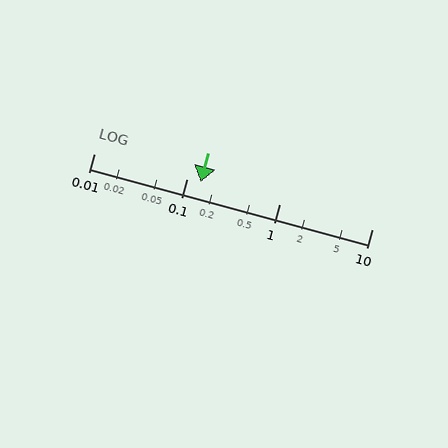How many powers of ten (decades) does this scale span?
The scale spans 3 decades, from 0.01 to 10.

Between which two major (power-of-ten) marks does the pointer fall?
The pointer is between 0.1 and 1.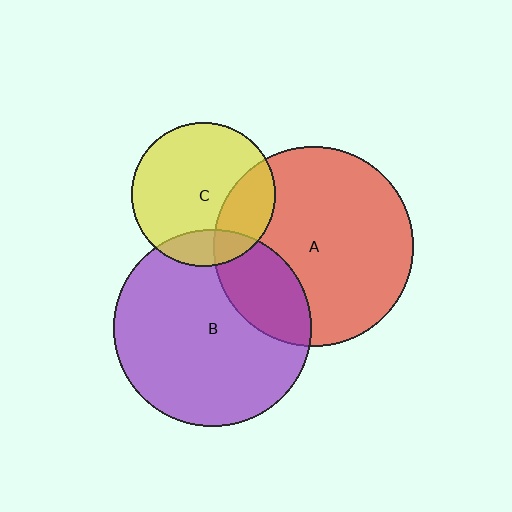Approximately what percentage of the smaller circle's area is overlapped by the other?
Approximately 25%.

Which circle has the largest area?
Circle A (red).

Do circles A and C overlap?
Yes.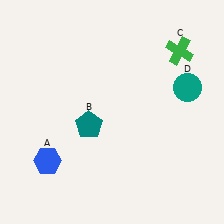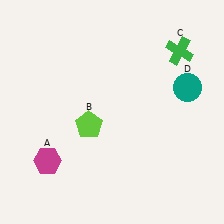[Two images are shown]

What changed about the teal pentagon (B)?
In Image 1, B is teal. In Image 2, it changed to lime.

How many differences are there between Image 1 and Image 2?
There are 2 differences between the two images.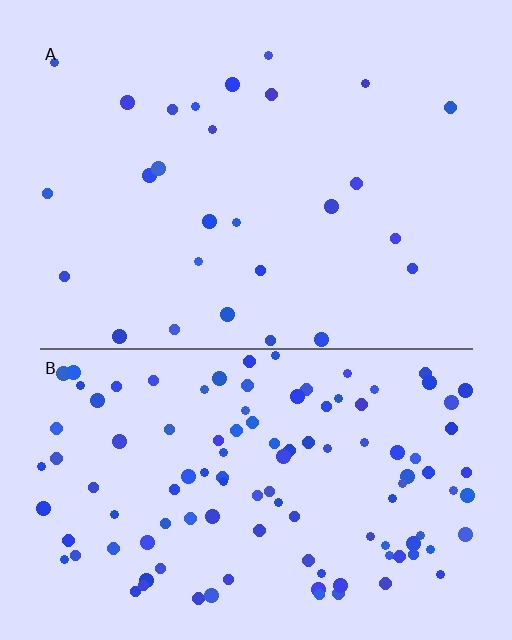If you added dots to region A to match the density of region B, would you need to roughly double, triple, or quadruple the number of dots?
Approximately quadruple.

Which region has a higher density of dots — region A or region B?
B (the bottom).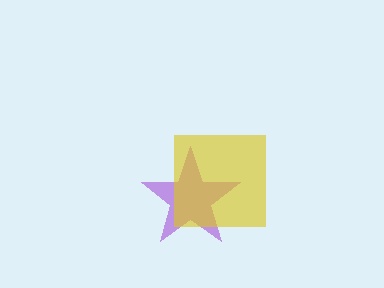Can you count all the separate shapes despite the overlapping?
Yes, there are 2 separate shapes.